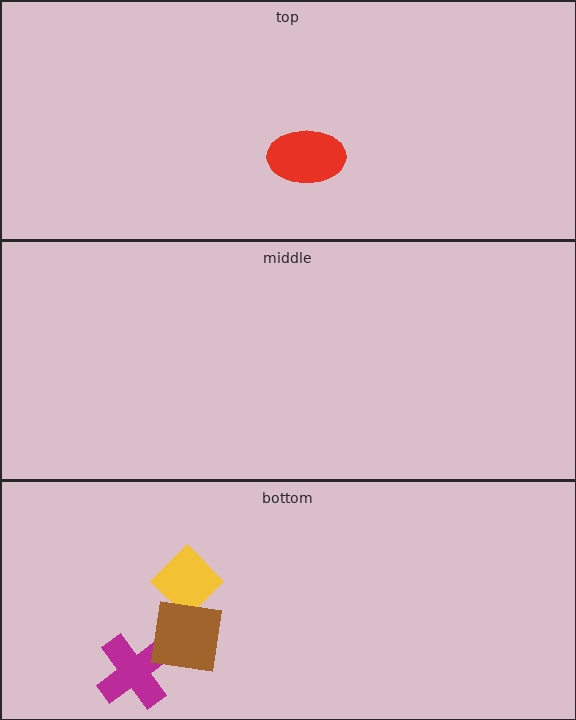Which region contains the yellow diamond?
The bottom region.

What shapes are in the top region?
The red ellipse.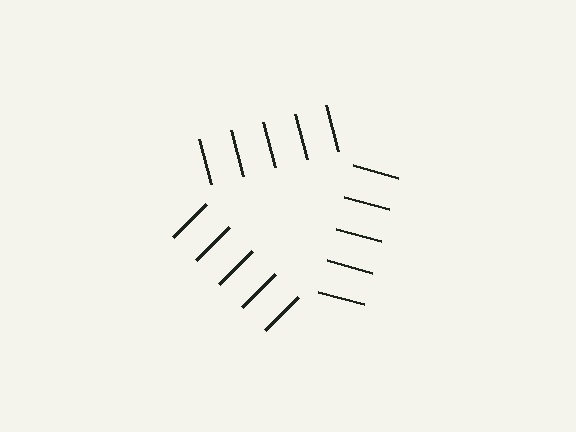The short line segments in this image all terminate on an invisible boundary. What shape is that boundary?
An illusory triangle — the line segments terminate on its edges but no continuous stroke is drawn.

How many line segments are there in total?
15 — 5 along each of the 3 edges.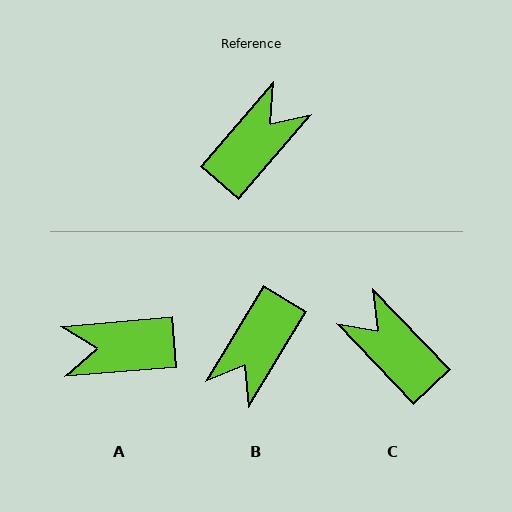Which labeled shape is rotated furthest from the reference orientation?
B, about 171 degrees away.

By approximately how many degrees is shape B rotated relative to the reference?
Approximately 171 degrees clockwise.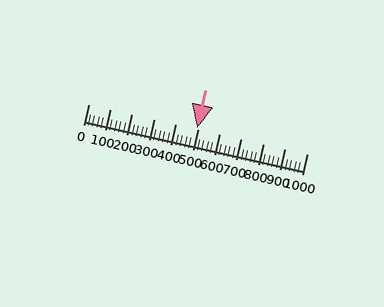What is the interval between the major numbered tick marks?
The major tick marks are spaced 100 units apart.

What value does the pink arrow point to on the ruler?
The pink arrow points to approximately 500.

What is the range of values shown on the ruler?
The ruler shows values from 0 to 1000.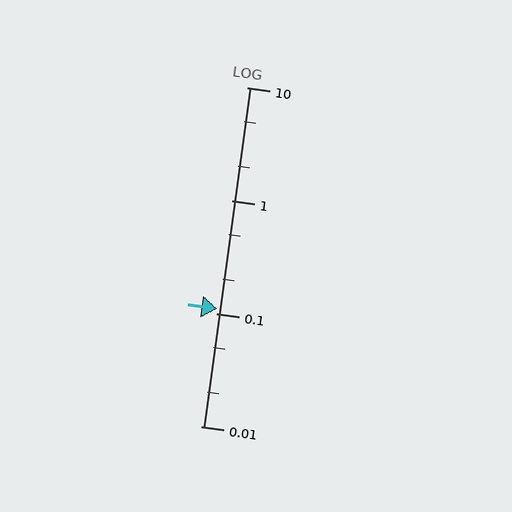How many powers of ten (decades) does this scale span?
The scale spans 3 decades, from 0.01 to 10.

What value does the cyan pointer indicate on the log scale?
The pointer indicates approximately 0.11.